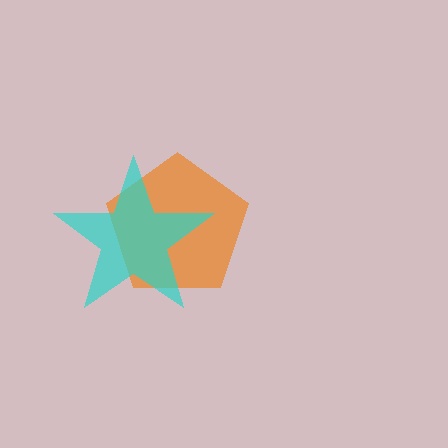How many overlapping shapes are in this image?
There are 2 overlapping shapes in the image.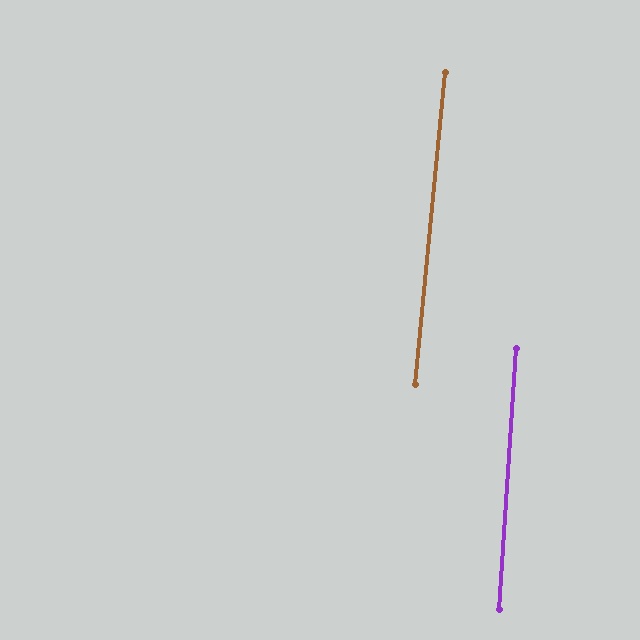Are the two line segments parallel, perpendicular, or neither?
Parallel — their directions differ by only 1.7°.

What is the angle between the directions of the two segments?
Approximately 2 degrees.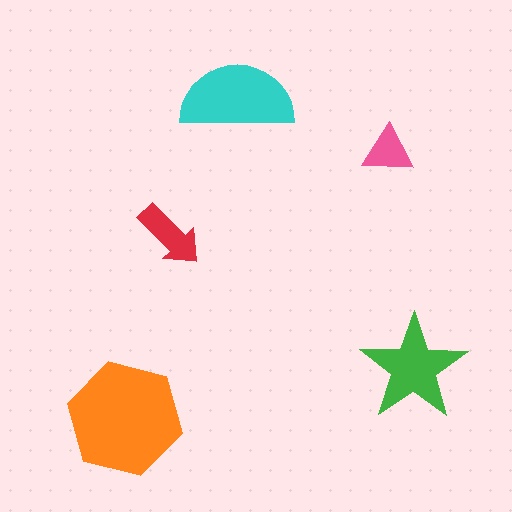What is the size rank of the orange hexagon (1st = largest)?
1st.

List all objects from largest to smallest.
The orange hexagon, the cyan semicircle, the green star, the red arrow, the pink triangle.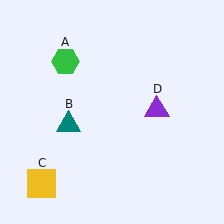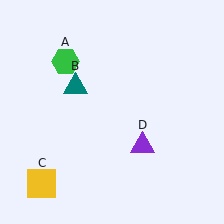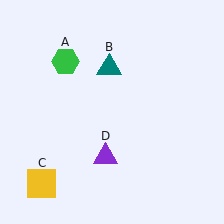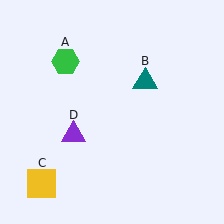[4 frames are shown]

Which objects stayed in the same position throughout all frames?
Green hexagon (object A) and yellow square (object C) remained stationary.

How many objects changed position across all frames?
2 objects changed position: teal triangle (object B), purple triangle (object D).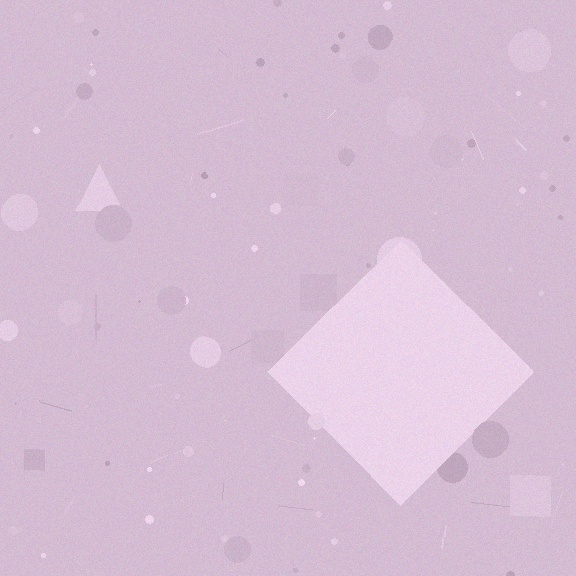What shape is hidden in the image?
A diamond is hidden in the image.